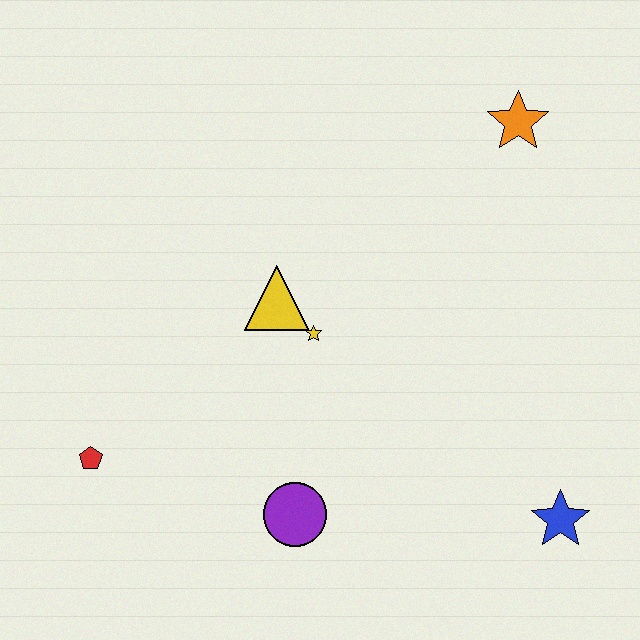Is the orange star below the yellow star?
No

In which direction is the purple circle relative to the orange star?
The purple circle is below the orange star.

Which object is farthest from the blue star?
The red pentagon is farthest from the blue star.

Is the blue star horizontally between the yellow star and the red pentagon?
No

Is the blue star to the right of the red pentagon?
Yes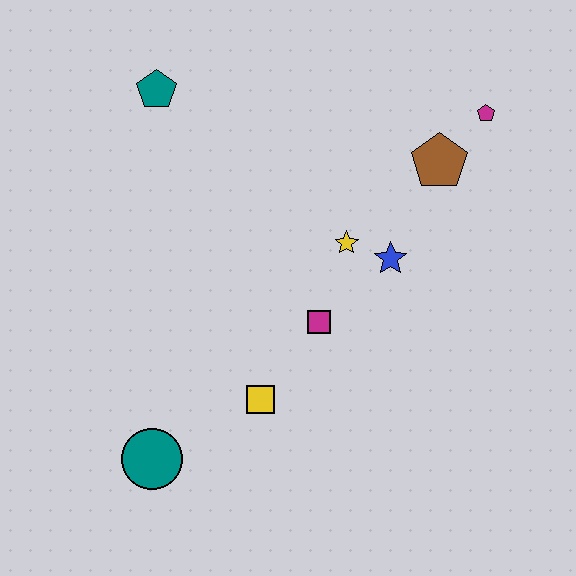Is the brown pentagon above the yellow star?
Yes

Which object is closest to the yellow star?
The blue star is closest to the yellow star.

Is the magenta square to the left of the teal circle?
No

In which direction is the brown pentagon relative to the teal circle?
The brown pentagon is above the teal circle.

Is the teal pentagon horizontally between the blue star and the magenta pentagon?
No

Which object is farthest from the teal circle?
The magenta pentagon is farthest from the teal circle.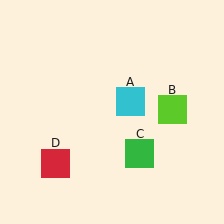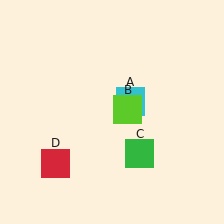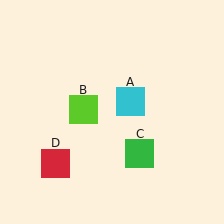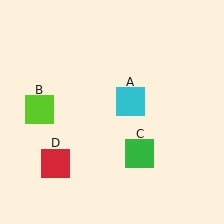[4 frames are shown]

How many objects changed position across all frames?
1 object changed position: lime square (object B).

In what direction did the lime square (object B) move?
The lime square (object B) moved left.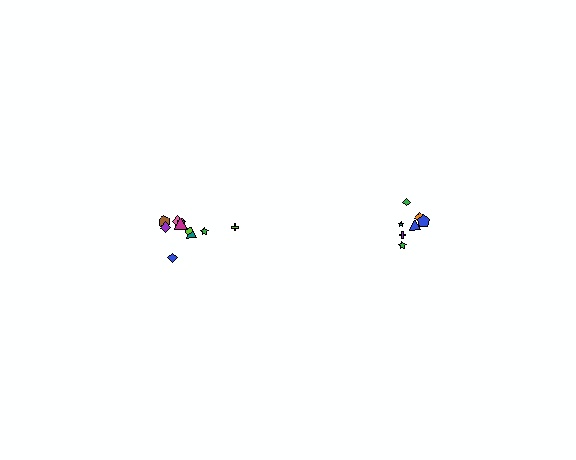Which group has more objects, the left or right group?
The left group.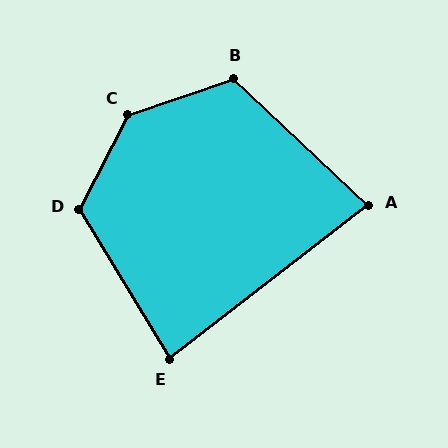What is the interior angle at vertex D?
Approximately 122 degrees (obtuse).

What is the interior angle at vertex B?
Approximately 118 degrees (obtuse).